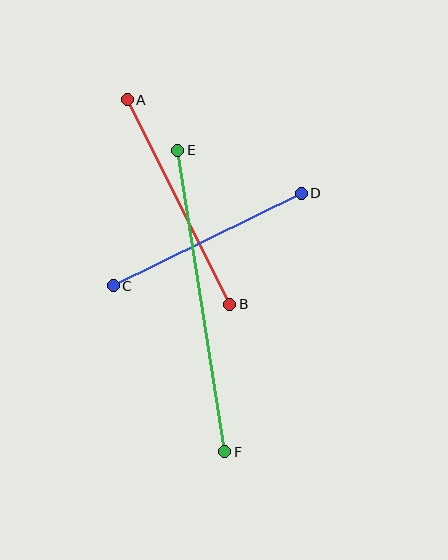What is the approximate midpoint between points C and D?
The midpoint is at approximately (207, 240) pixels.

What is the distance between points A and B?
The distance is approximately 229 pixels.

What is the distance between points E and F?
The distance is approximately 305 pixels.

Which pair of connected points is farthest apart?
Points E and F are farthest apart.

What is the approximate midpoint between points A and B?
The midpoint is at approximately (178, 202) pixels.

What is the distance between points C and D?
The distance is approximately 210 pixels.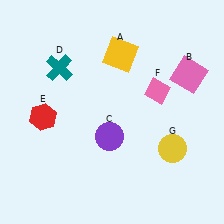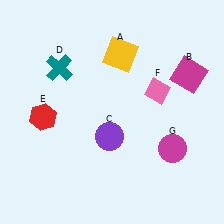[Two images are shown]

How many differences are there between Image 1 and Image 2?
There are 2 differences between the two images.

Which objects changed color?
B changed from pink to magenta. G changed from yellow to magenta.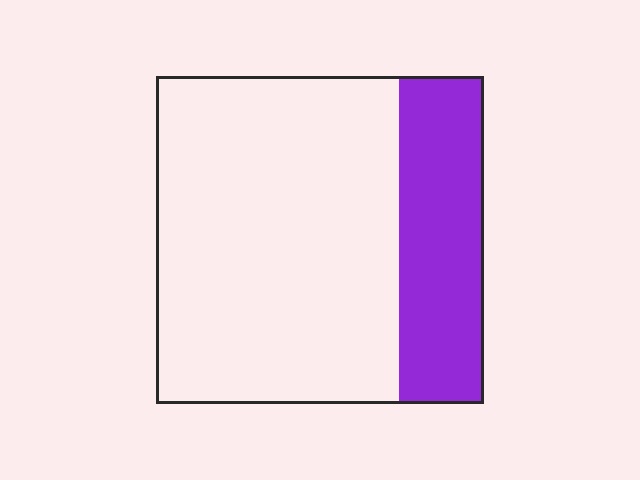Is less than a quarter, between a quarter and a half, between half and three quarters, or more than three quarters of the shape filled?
Between a quarter and a half.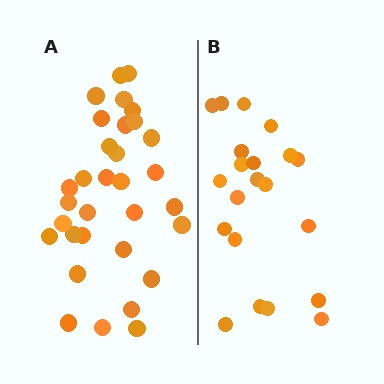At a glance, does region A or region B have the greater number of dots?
Region A (the left region) has more dots.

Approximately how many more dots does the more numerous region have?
Region A has roughly 12 or so more dots than region B.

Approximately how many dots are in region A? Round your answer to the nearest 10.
About 30 dots. (The exact count is 32, which rounds to 30.)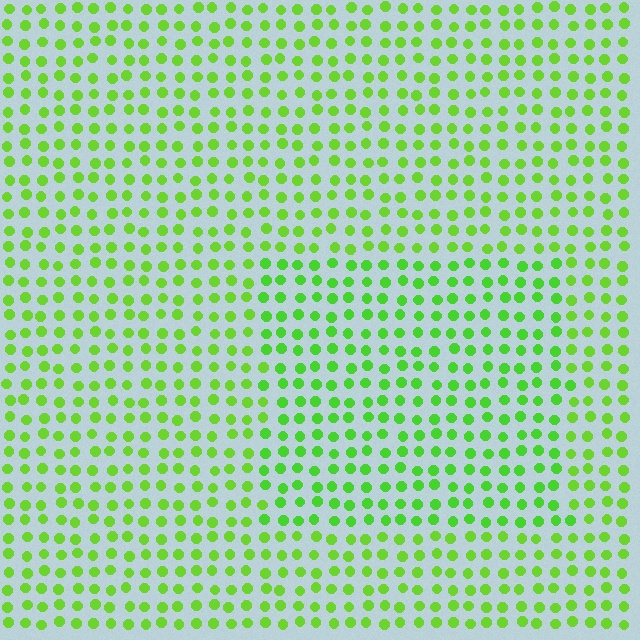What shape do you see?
I see a rectangle.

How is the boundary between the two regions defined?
The boundary is defined purely by a slight shift in hue (about 14 degrees). Spacing, size, and orientation are identical on both sides.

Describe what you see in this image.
The image is filled with small lime elements in a uniform arrangement. A rectangle-shaped region is visible where the elements are tinted to a slightly different hue, forming a subtle color boundary.